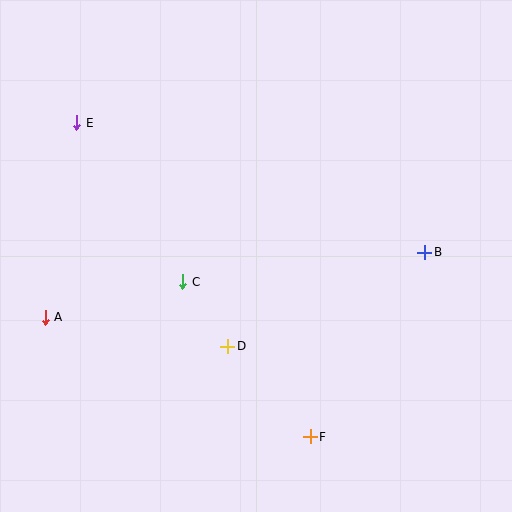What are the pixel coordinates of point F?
Point F is at (310, 437).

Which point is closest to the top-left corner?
Point E is closest to the top-left corner.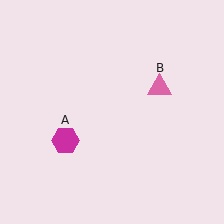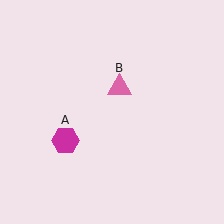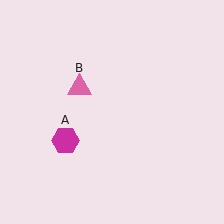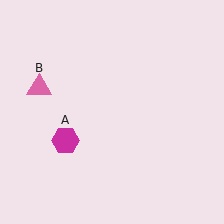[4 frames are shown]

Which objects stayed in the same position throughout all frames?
Magenta hexagon (object A) remained stationary.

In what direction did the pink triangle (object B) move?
The pink triangle (object B) moved left.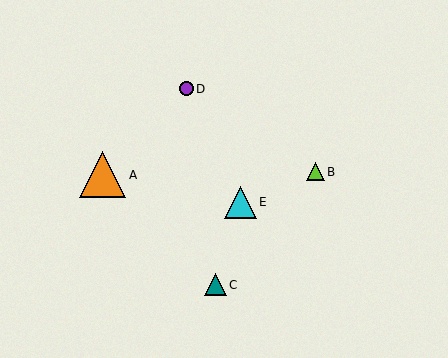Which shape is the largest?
The orange triangle (labeled A) is the largest.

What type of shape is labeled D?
Shape D is a purple circle.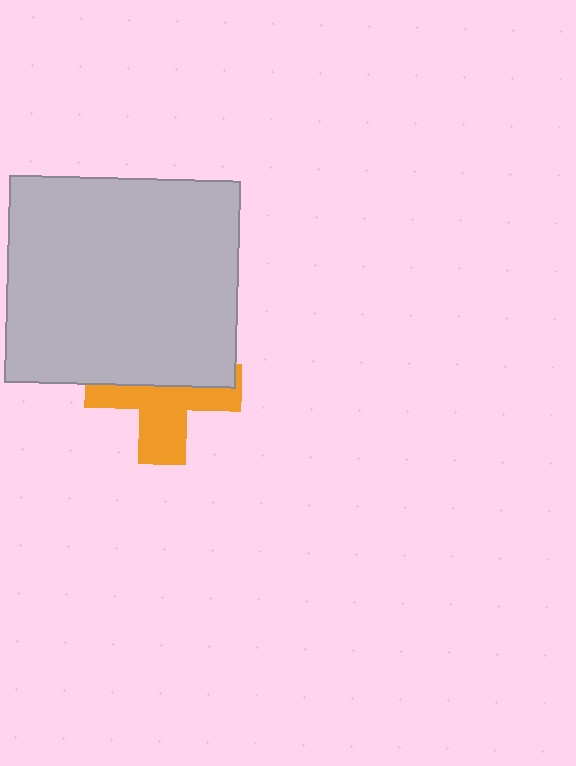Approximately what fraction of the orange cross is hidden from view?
Roughly 49% of the orange cross is hidden behind the light gray rectangle.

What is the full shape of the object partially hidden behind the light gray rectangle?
The partially hidden object is an orange cross.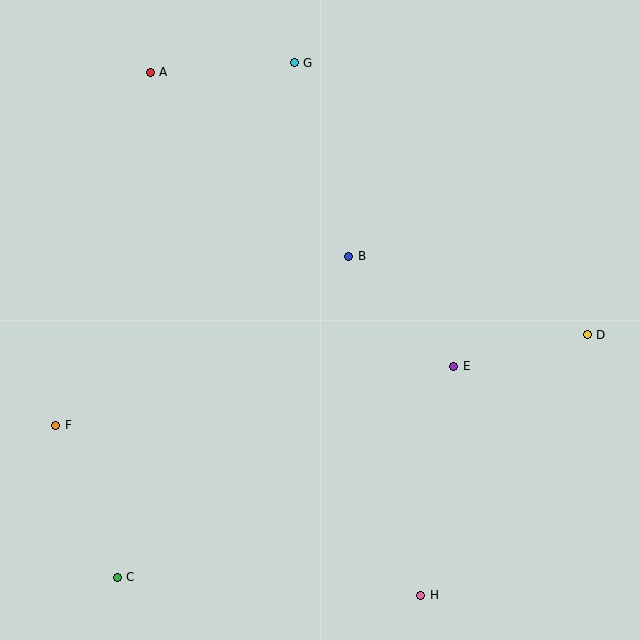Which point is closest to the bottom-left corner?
Point C is closest to the bottom-left corner.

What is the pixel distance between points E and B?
The distance between E and B is 152 pixels.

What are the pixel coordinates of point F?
Point F is at (56, 425).